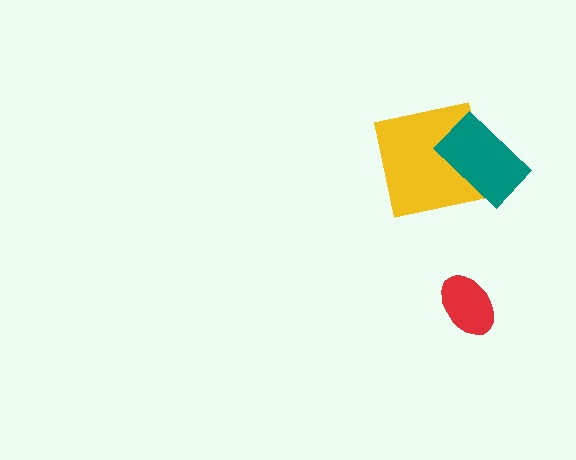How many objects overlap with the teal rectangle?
1 object overlaps with the teal rectangle.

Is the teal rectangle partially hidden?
No, no other shape covers it.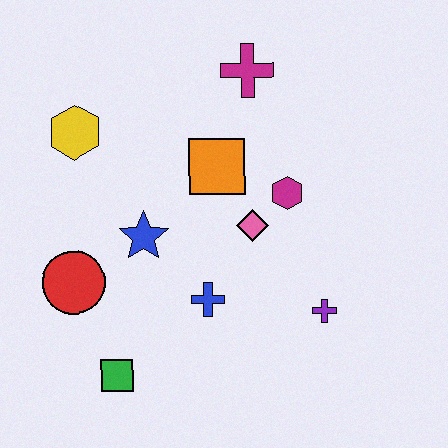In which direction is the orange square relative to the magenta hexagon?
The orange square is to the left of the magenta hexagon.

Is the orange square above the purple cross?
Yes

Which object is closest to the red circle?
The blue star is closest to the red circle.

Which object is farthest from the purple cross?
The yellow hexagon is farthest from the purple cross.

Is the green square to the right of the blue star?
No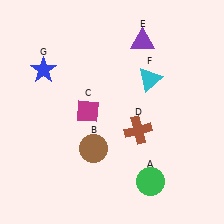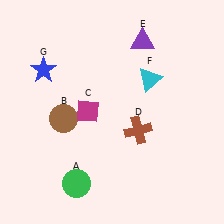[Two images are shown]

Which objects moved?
The objects that moved are: the green circle (A), the brown circle (B).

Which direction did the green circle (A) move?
The green circle (A) moved left.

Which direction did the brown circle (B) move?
The brown circle (B) moved left.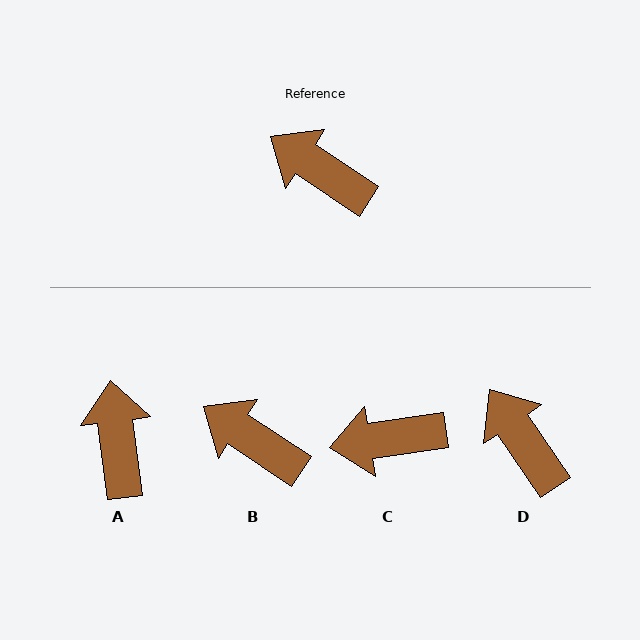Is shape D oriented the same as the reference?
No, it is off by about 22 degrees.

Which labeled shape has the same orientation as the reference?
B.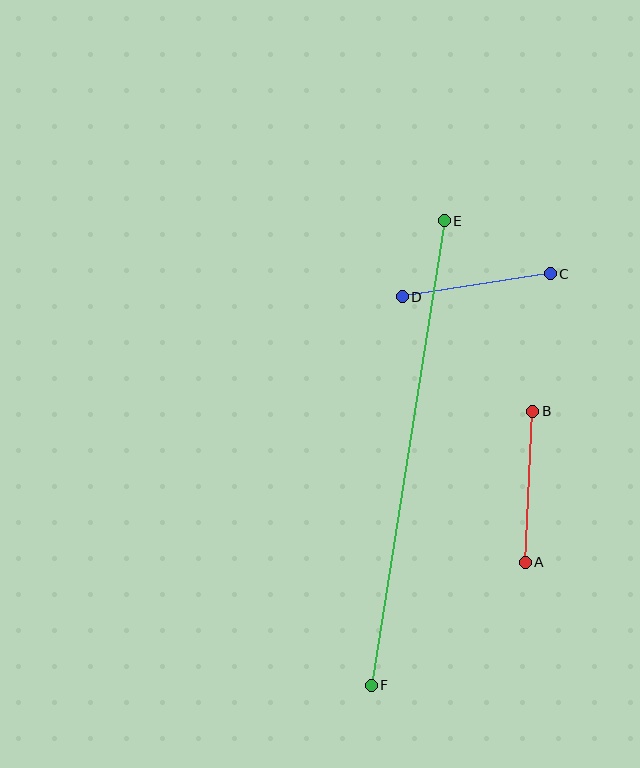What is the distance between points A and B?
The distance is approximately 151 pixels.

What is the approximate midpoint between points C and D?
The midpoint is at approximately (476, 285) pixels.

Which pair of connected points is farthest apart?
Points E and F are farthest apart.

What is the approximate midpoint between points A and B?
The midpoint is at approximately (529, 487) pixels.